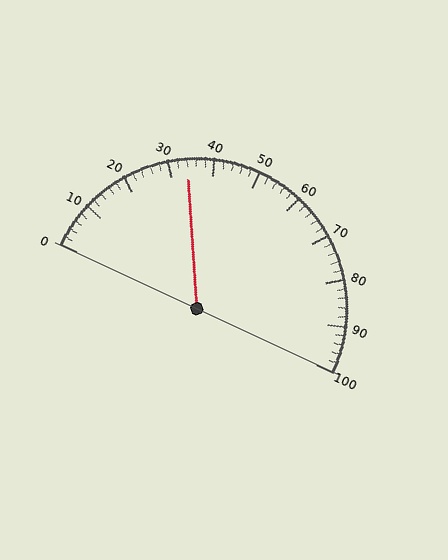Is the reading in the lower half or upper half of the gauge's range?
The reading is in the lower half of the range (0 to 100).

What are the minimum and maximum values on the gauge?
The gauge ranges from 0 to 100.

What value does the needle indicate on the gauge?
The needle indicates approximately 34.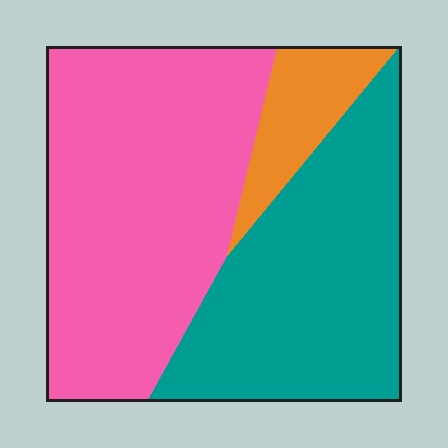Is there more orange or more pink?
Pink.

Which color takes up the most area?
Pink, at roughly 50%.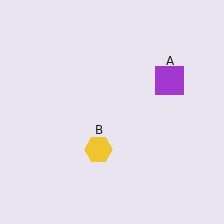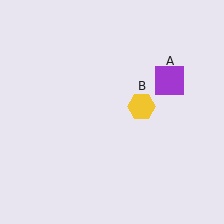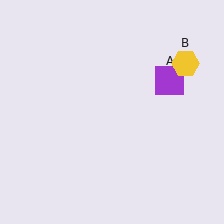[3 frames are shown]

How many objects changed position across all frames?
1 object changed position: yellow hexagon (object B).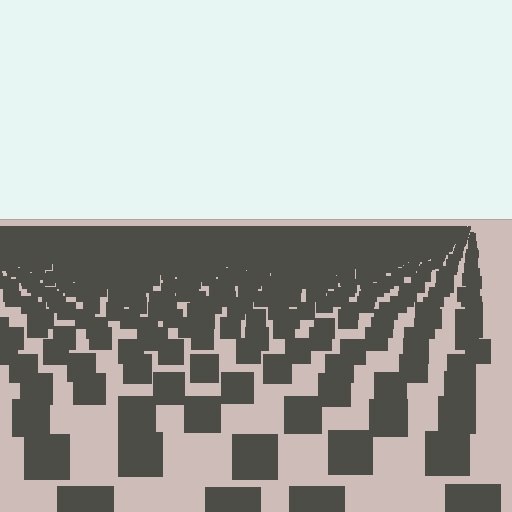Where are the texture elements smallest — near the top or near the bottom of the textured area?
Near the top.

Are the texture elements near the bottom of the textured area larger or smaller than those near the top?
Larger. Near the bottom, elements are closer to the viewer and appear at a bigger on-screen size.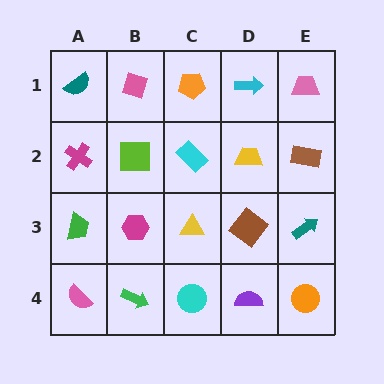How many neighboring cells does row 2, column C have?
4.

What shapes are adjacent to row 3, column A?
A magenta cross (row 2, column A), a pink semicircle (row 4, column A), a magenta hexagon (row 3, column B).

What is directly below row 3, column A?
A pink semicircle.